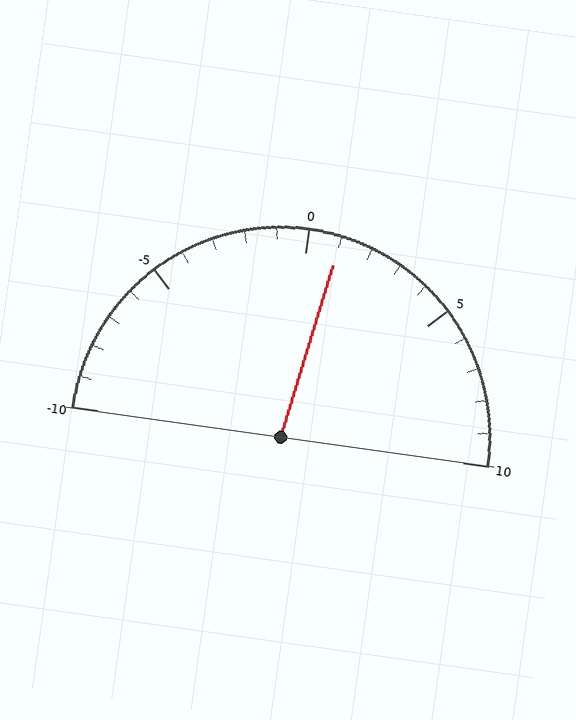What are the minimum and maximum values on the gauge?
The gauge ranges from -10 to 10.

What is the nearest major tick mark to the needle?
The nearest major tick mark is 0.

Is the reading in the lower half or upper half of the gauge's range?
The reading is in the upper half of the range (-10 to 10).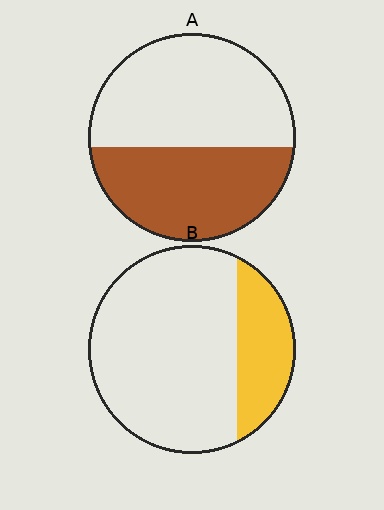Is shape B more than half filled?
No.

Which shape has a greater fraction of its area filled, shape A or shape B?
Shape A.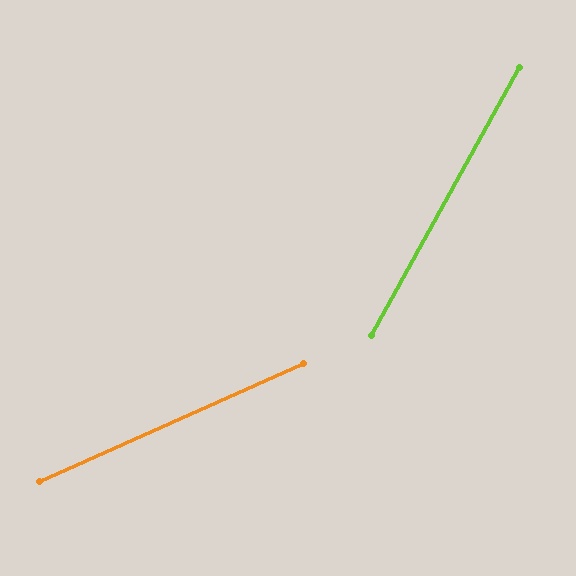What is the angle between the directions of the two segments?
Approximately 37 degrees.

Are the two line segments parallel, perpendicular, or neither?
Neither parallel nor perpendicular — they differ by about 37°.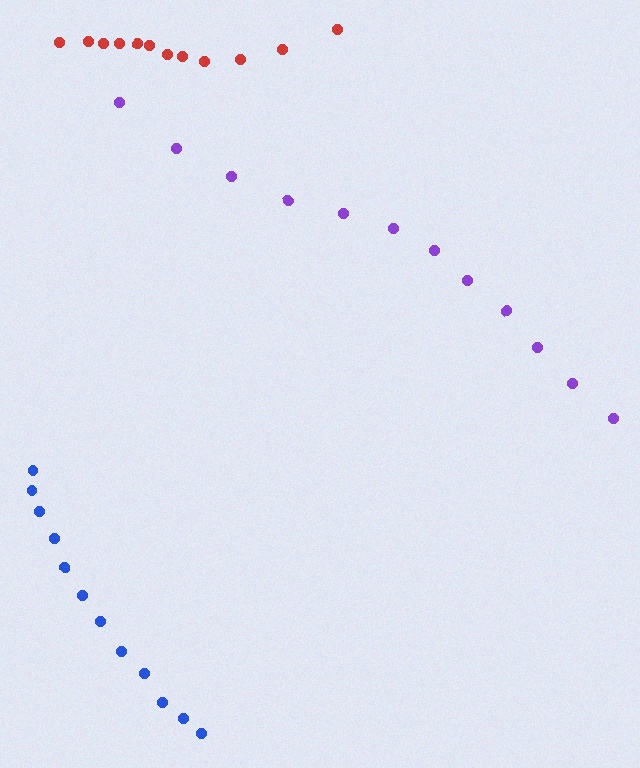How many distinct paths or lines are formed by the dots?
There are 3 distinct paths.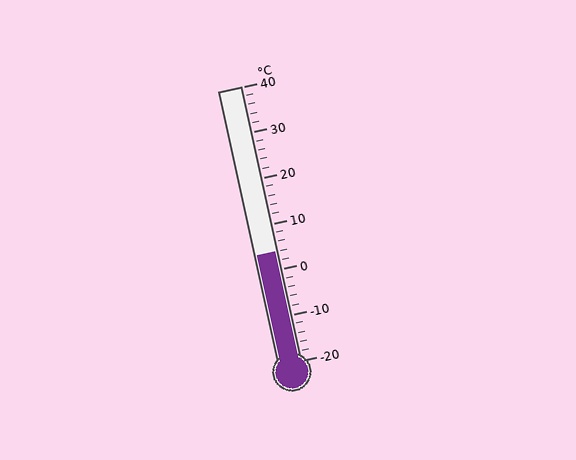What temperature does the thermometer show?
The thermometer shows approximately 4°C.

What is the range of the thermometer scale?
The thermometer scale ranges from -20°C to 40°C.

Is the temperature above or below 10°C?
The temperature is below 10°C.